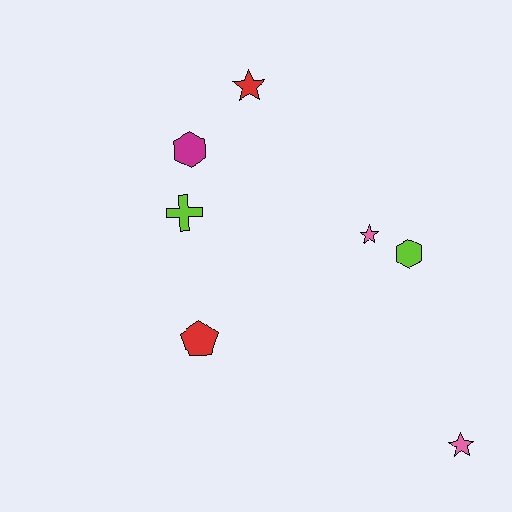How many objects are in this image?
There are 7 objects.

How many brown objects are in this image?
There are no brown objects.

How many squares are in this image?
There are no squares.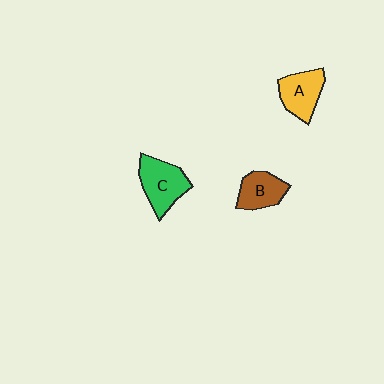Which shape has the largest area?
Shape C (green).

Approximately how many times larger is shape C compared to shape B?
Approximately 1.3 times.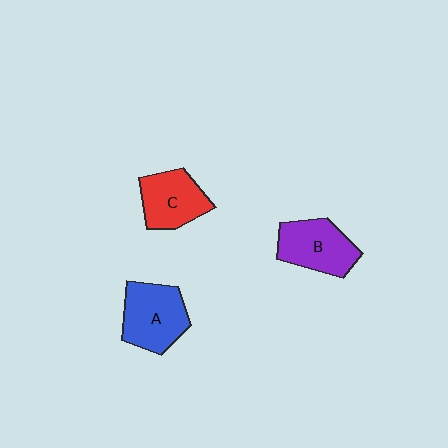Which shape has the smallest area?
Shape C (red).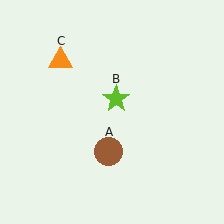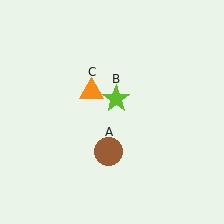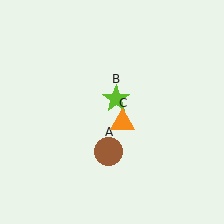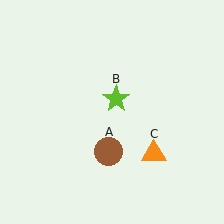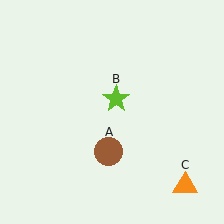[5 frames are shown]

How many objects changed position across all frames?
1 object changed position: orange triangle (object C).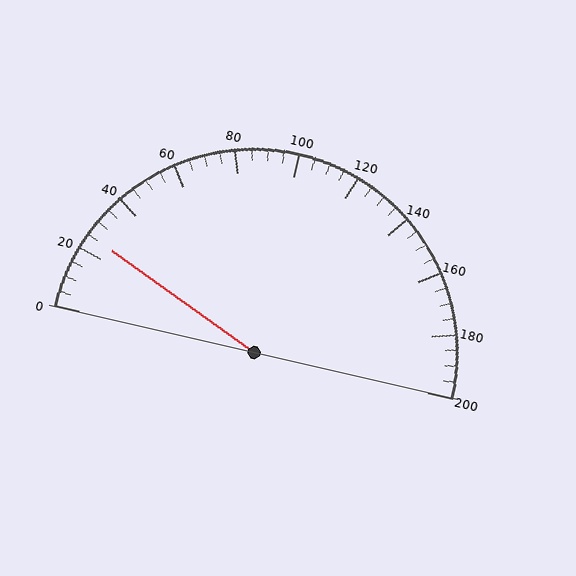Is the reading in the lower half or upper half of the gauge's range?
The reading is in the lower half of the range (0 to 200).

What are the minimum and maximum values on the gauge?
The gauge ranges from 0 to 200.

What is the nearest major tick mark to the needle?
The nearest major tick mark is 20.